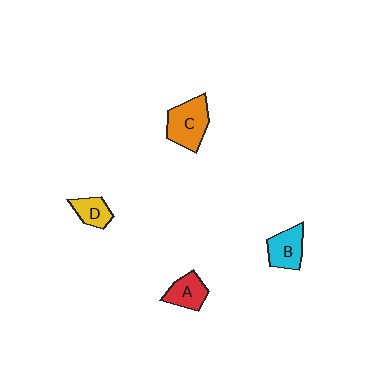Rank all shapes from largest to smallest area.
From largest to smallest: C (orange), B (cyan), A (red), D (yellow).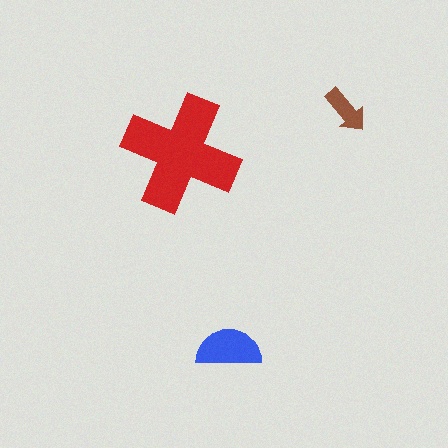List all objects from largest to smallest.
The red cross, the blue semicircle, the brown arrow.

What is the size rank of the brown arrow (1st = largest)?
3rd.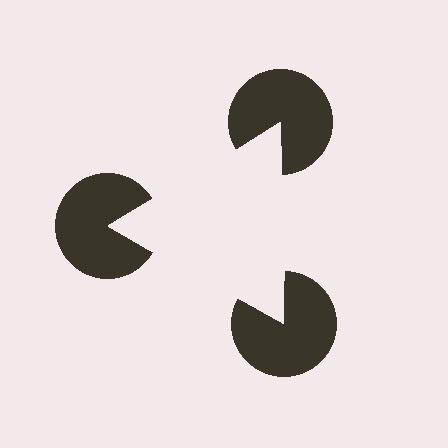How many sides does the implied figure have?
3 sides.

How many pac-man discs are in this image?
There are 3 — one at each vertex of the illusory triangle.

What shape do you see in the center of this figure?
An illusory triangle — its edges are inferred from the aligned wedge cuts in the pac-man discs, not physically drawn.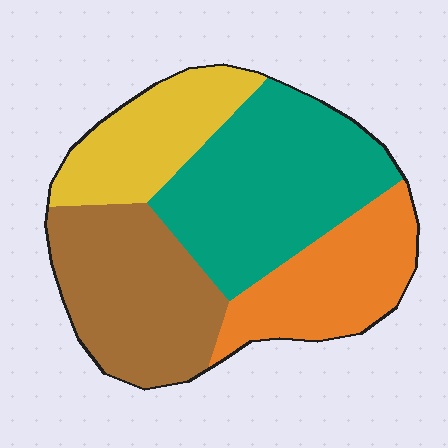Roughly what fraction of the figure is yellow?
Yellow takes up about one sixth (1/6) of the figure.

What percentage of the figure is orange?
Orange covers around 20% of the figure.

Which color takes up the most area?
Teal, at roughly 35%.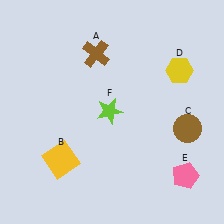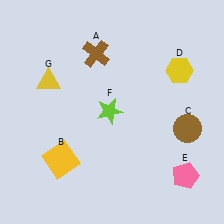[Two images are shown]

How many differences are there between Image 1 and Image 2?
There is 1 difference between the two images.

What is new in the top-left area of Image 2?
A yellow triangle (G) was added in the top-left area of Image 2.